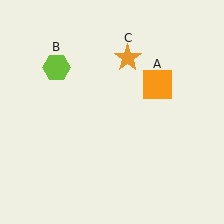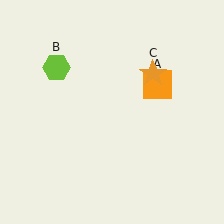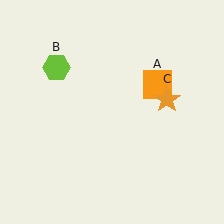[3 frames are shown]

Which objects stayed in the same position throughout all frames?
Orange square (object A) and lime hexagon (object B) remained stationary.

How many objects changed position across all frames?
1 object changed position: orange star (object C).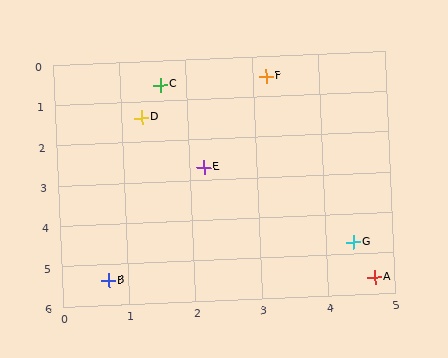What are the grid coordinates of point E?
Point E is at approximately (2.2, 2.7).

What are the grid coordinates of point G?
Point G is at approximately (4.4, 4.7).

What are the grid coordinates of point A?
Point A is at approximately (4.7, 5.6).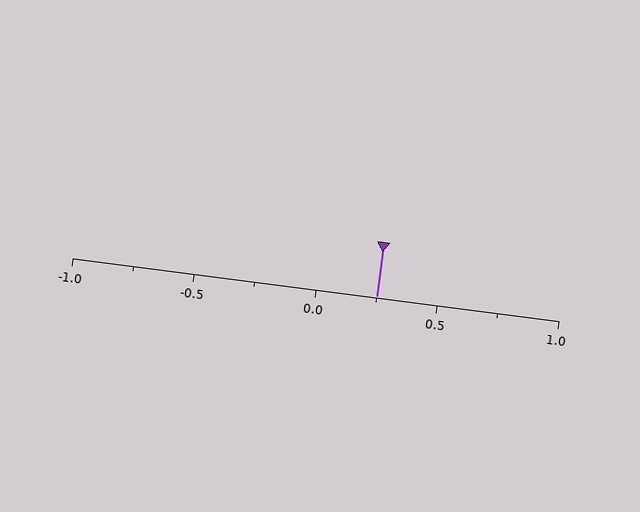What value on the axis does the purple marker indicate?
The marker indicates approximately 0.25.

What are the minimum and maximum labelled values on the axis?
The axis runs from -1.0 to 1.0.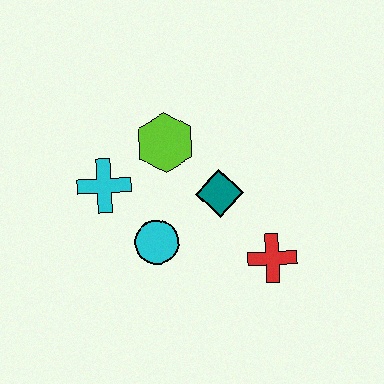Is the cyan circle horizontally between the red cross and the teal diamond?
No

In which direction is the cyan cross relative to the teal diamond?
The cyan cross is to the left of the teal diamond.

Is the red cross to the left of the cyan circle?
No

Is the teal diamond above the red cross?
Yes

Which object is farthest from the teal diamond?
The cyan cross is farthest from the teal diamond.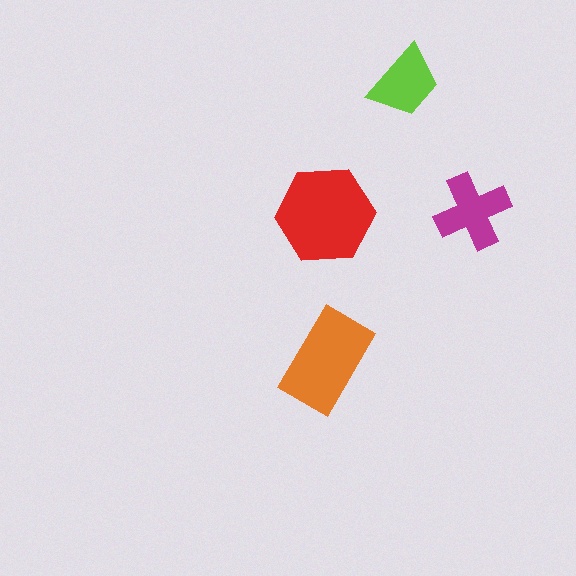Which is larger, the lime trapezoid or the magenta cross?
The magenta cross.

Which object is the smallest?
The lime trapezoid.